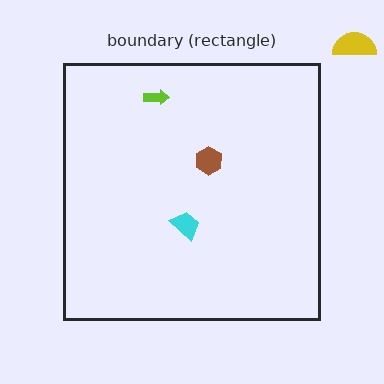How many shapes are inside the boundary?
3 inside, 1 outside.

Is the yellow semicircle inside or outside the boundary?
Outside.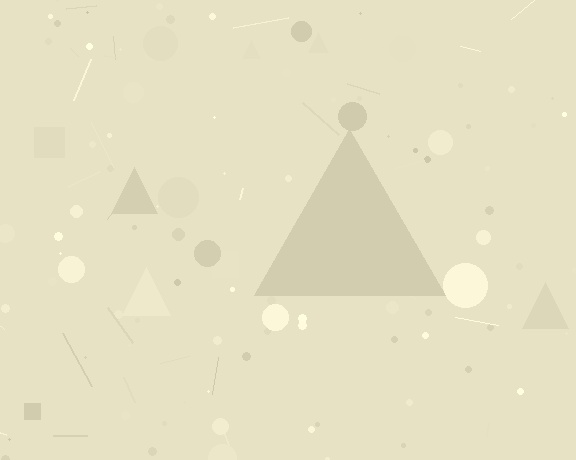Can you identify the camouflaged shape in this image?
The camouflaged shape is a triangle.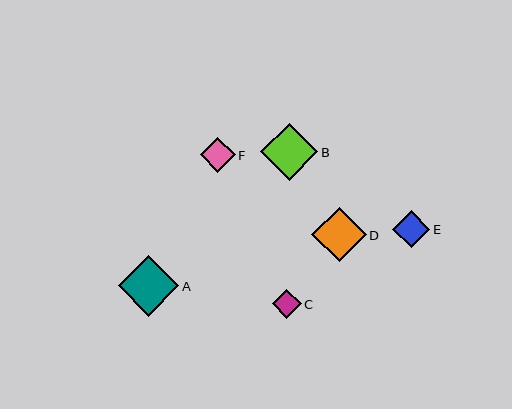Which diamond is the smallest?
Diamond C is the smallest with a size of approximately 29 pixels.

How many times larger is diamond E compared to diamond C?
Diamond E is approximately 1.3 times the size of diamond C.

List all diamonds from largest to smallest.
From largest to smallest: A, B, D, E, F, C.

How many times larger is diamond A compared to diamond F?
Diamond A is approximately 1.7 times the size of diamond F.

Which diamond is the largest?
Diamond A is the largest with a size of approximately 61 pixels.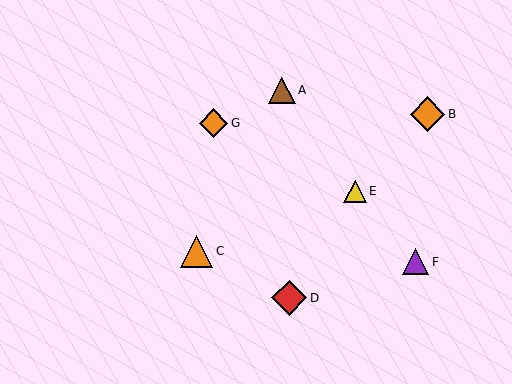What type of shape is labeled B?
Shape B is an orange diamond.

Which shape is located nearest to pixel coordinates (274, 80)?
The brown triangle (labeled A) at (282, 91) is nearest to that location.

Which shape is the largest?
The red diamond (labeled D) is the largest.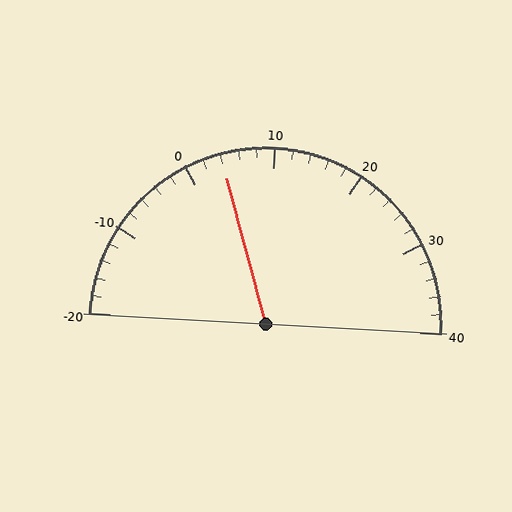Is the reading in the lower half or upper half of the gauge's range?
The reading is in the lower half of the range (-20 to 40).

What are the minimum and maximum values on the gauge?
The gauge ranges from -20 to 40.